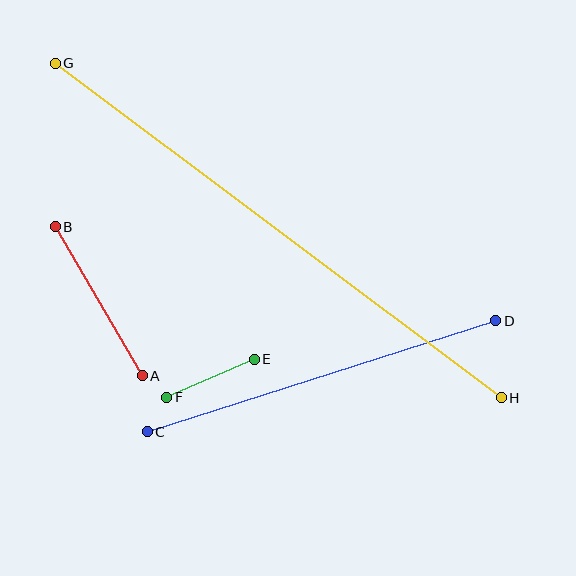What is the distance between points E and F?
The distance is approximately 95 pixels.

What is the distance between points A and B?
The distance is approximately 173 pixels.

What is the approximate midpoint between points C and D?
The midpoint is at approximately (322, 376) pixels.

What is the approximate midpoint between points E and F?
The midpoint is at approximately (210, 378) pixels.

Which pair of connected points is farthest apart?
Points G and H are farthest apart.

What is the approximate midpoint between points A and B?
The midpoint is at approximately (99, 301) pixels.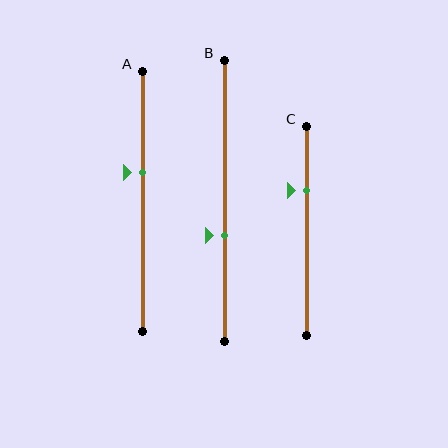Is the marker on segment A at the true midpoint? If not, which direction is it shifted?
No, the marker on segment A is shifted upward by about 11% of the segment length.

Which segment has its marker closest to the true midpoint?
Segment A has its marker closest to the true midpoint.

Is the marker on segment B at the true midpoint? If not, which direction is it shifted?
No, the marker on segment B is shifted downward by about 12% of the segment length.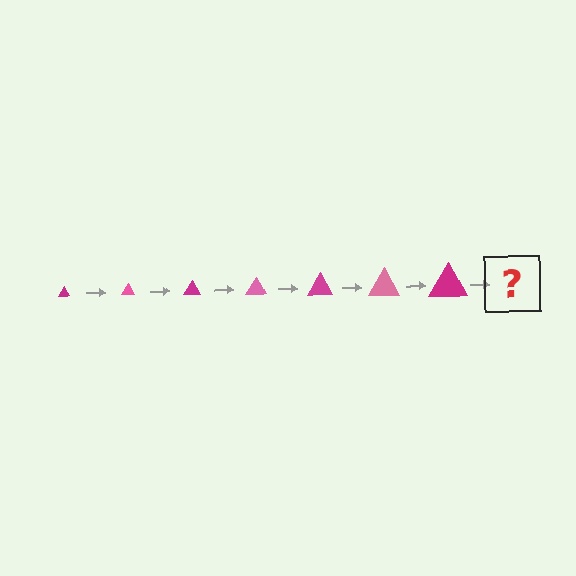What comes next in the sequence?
The next element should be a pink triangle, larger than the previous one.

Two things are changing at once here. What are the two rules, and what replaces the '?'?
The two rules are that the triangle grows larger each step and the color cycles through magenta and pink. The '?' should be a pink triangle, larger than the previous one.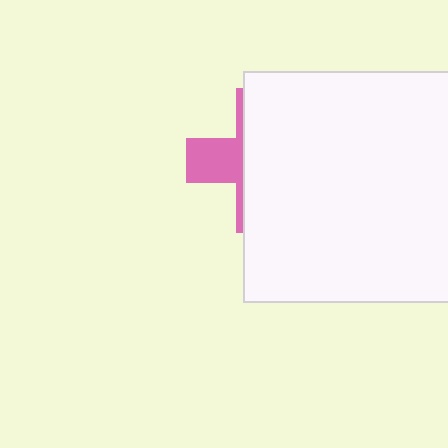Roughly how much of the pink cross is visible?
A small part of it is visible (roughly 31%).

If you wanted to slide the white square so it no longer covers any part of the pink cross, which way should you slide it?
Slide it right — that is the most direct way to separate the two shapes.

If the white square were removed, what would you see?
You would see the complete pink cross.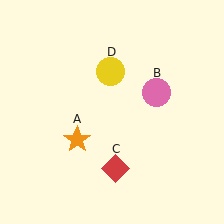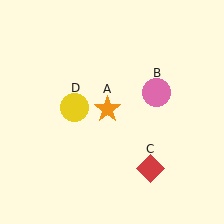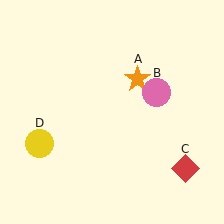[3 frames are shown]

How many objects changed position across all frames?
3 objects changed position: orange star (object A), red diamond (object C), yellow circle (object D).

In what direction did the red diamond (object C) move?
The red diamond (object C) moved right.